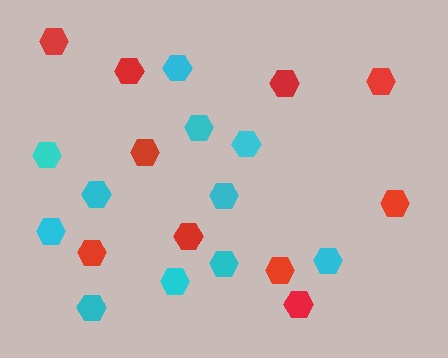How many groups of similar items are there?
There are 2 groups: one group of red hexagons (10) and one group of cyan hexagons (11).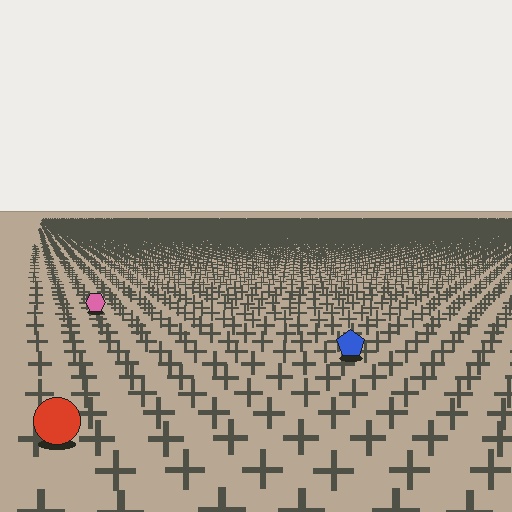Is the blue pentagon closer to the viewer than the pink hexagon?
Yes. The blue pentagon is closer — you can tell from the texture gradient: the ground texture is coarser near it.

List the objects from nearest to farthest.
From nearest to farthest: the red circle, the blue pentagon, the pink hexagon.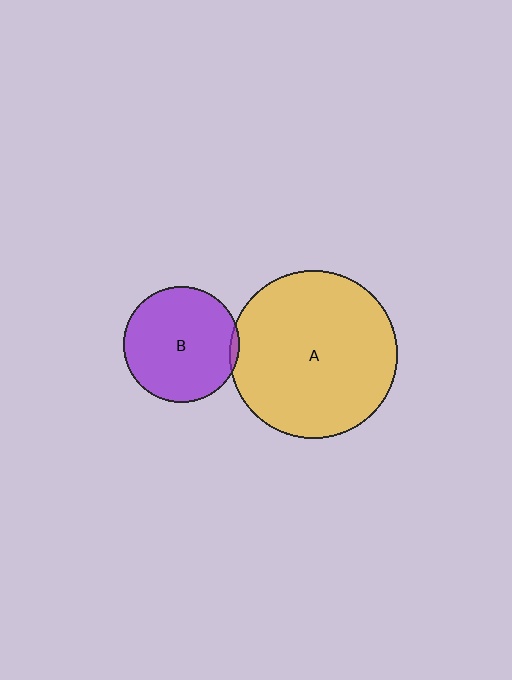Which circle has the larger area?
Circle A (yellow).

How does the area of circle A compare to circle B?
Approximately 2.1 times.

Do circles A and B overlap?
Yes.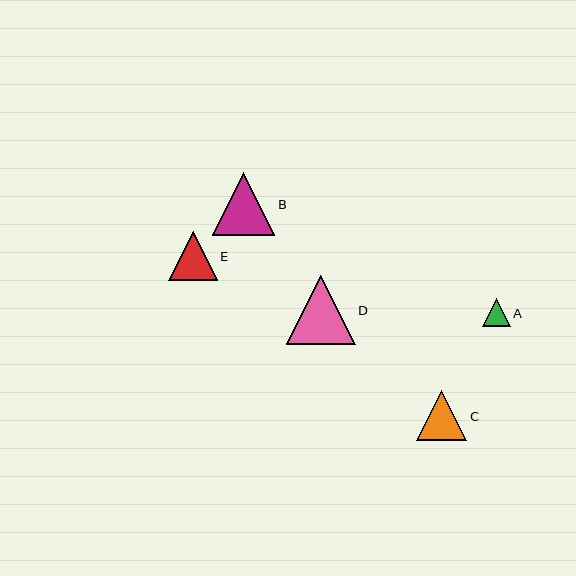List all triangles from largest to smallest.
From largest to smallest: D, B, C, E, A.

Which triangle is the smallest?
Triangle A is the smallest with a size of approximately 28 pixels.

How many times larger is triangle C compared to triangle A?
Triangle C is approximately 1.8 times the size of triangle A.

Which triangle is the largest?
Triangle D is the largest with a size of approximately 69 pixels.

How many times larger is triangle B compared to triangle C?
Triangle B is approximately 1.3 times the size of triangle C.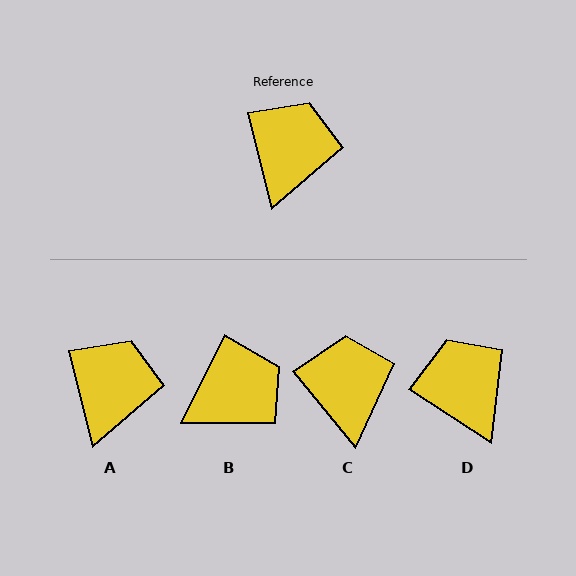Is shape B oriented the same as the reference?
No, it is off by about 40 degrees.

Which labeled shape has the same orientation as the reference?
A.